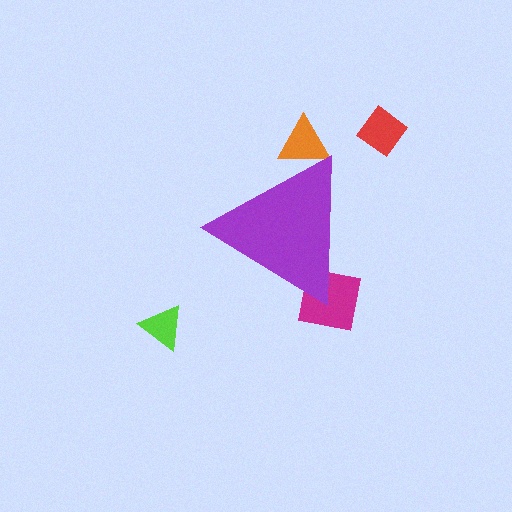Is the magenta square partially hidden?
Yes, the magenta square is partially hidden behind the purple triangle.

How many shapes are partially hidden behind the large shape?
2 shapes are partially hidden.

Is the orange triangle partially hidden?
Yes, the orange triangle is partially hidden behind the purple triangle.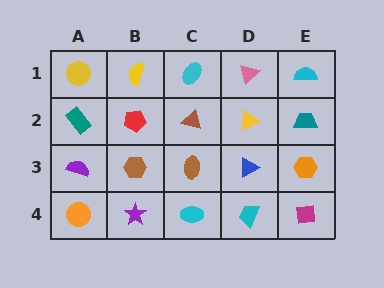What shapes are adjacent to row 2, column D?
A pink triangle (row 1, column D), a blue triangle (row 3, column D), a brown triangle (row 2, column C), a teal trapezoid (row 2, column E).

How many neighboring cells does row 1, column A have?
2.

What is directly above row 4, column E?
An orange hexagon.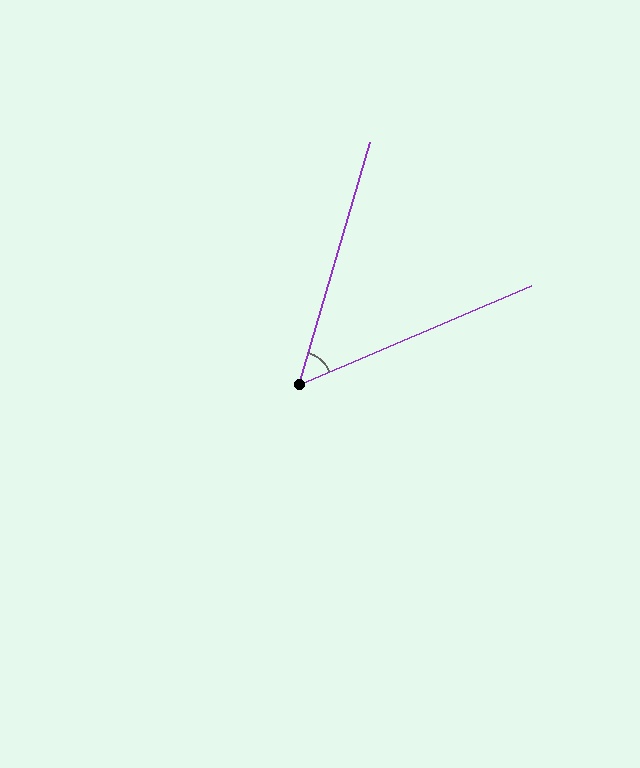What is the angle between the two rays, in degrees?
Approximately 51 degrees.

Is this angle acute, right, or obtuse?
It is acute.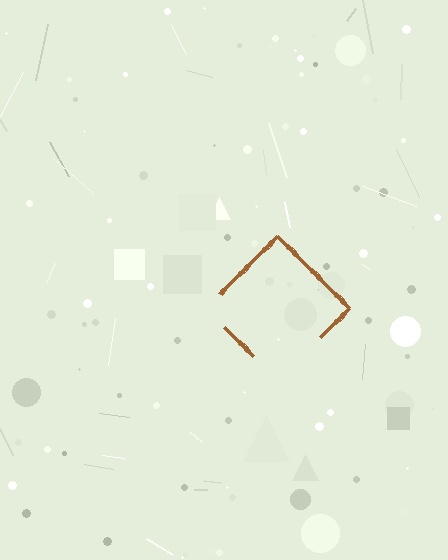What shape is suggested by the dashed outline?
The dashed outline suggests a diamond.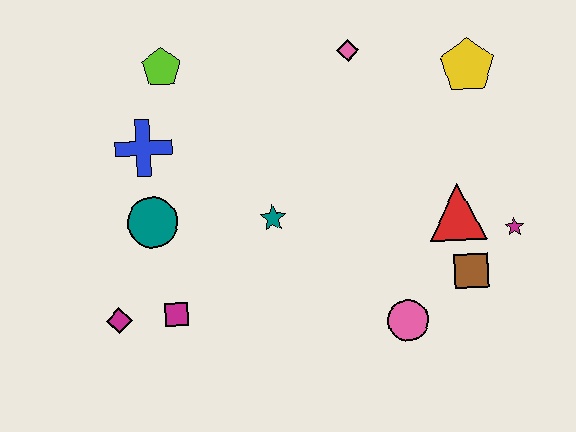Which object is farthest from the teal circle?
The magenta star is farthest from the teal circle.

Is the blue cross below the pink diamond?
Yes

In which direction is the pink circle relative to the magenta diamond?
The pink circle is to the right of the magenta diamond.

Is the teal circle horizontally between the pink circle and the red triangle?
No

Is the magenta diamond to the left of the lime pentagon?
Yes